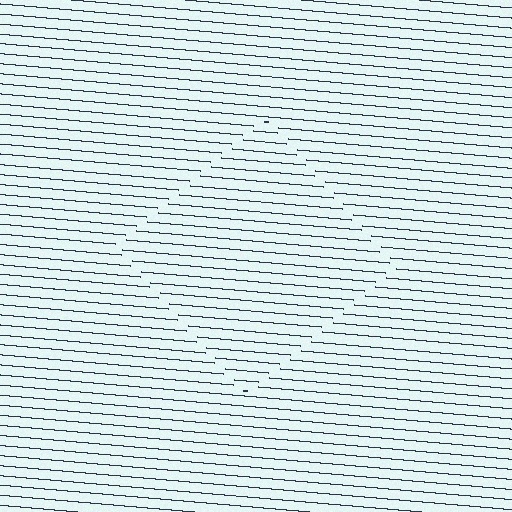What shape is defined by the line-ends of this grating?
An illusory square. The interior of the shape contains the same grating, shifted by half a period — the contour is defined by the phase discontinuity where line-ends from the inner and outer gratings abut.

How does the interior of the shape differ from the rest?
The interior of the shape contains the same grating, shifted by half a period — the contour is defined by the phase discontinuity where line-ends from the inner and outer gratings abut.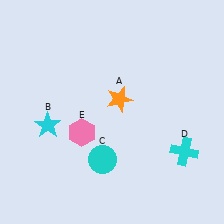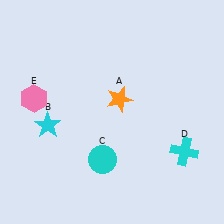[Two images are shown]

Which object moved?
The pink hexagon (E) moved left.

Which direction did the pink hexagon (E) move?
The pink hexagon (E) moved left.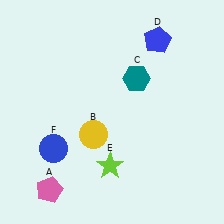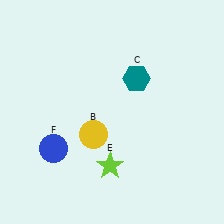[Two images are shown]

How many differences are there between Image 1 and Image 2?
There are 2 differences between the two images.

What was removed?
The blue pentagon (D), the pink pentagon (A) were removed in Image 2.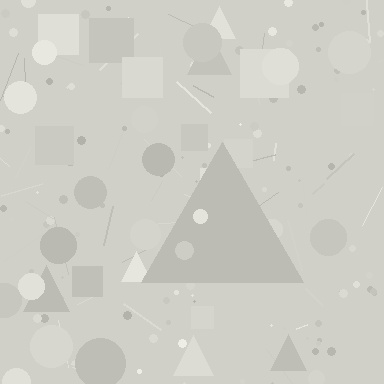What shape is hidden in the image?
A triangle is hidden in the image.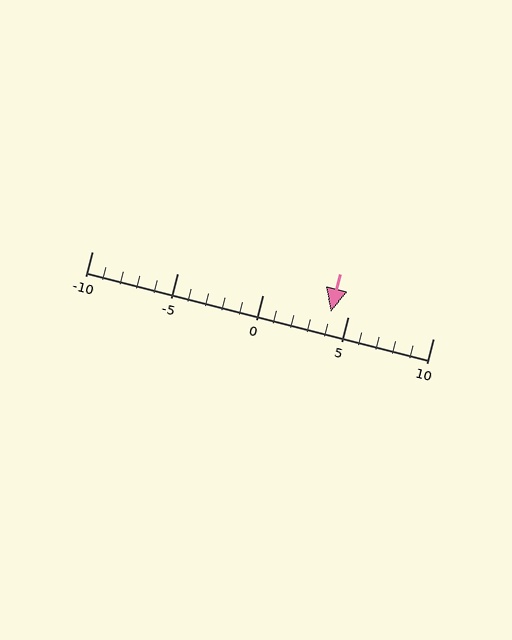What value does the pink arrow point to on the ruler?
The pink arrow points to approximately 4.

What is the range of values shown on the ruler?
The ruler shows values from -10 to 10.